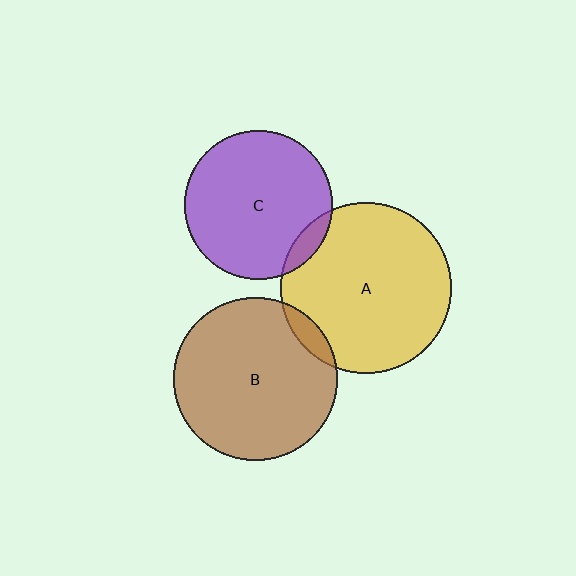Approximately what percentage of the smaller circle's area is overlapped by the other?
Approximately 5%.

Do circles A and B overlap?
Yes.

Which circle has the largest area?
Circle A (yellow).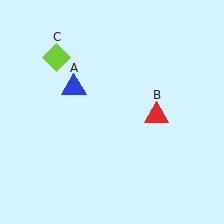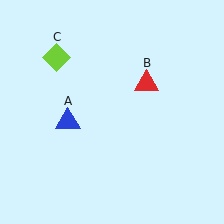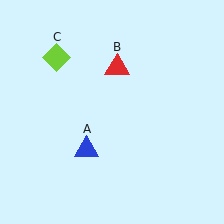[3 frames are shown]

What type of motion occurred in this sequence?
The blue triangle (object A), red triangle (object B) rotated counterclockwise around the center of the scene.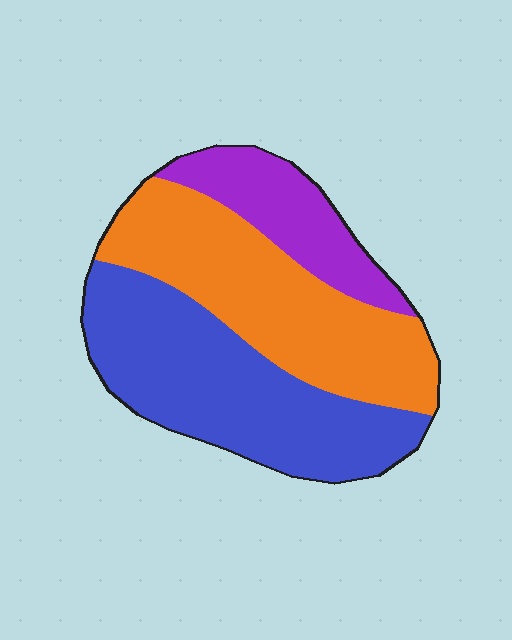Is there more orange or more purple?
Orange.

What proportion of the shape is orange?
Orange covers 40% of the shape.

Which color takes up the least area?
Purple, at roughly 20%.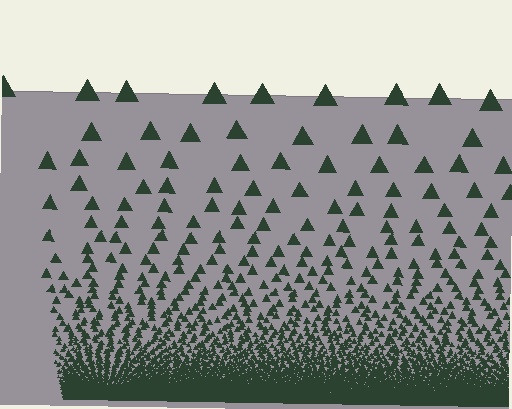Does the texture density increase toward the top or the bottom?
Density increases toward the bottom.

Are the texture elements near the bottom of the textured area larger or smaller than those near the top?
Smaller. The gradient is inverted — elements near the bottom are smaller and denser.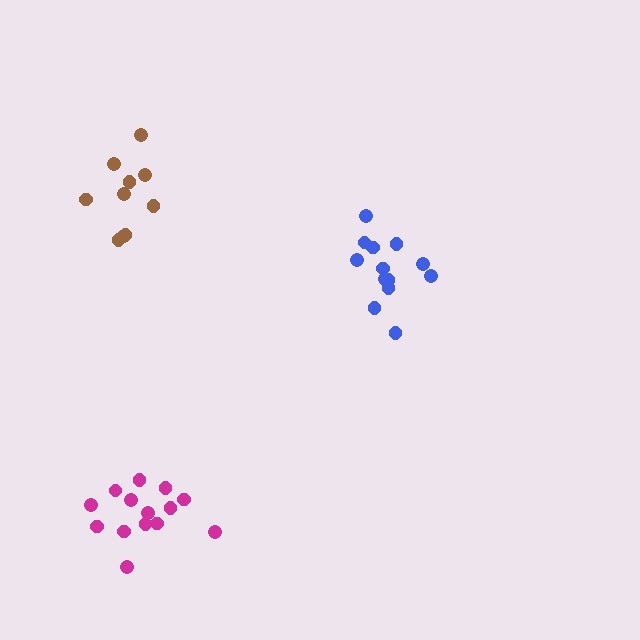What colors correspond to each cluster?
The clusters are colored: blue, brown, magenta.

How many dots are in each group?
Group 1: 13 dots, Group 2: 10 dots, Group 3: 14 dots (37 total).